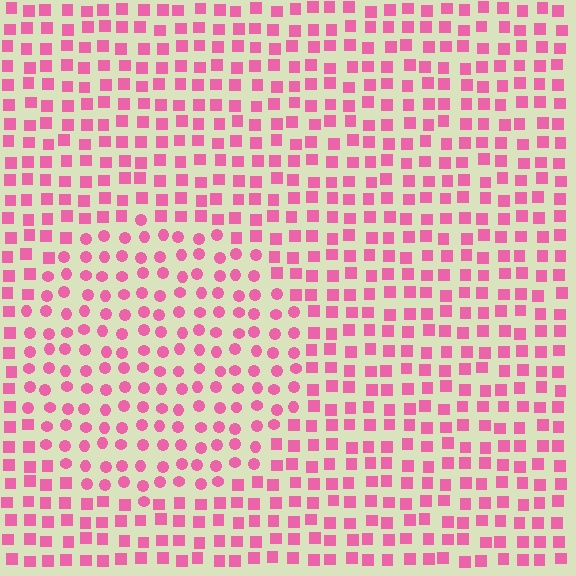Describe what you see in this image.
The image is filled with small pink elements arranged in a uniform grid. A circle-shaped region contains circles, while the surrounding area contains squares. The boundary is defined purely by the change in element shape.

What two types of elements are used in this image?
The image uses circles inside the circle region and squares outside it.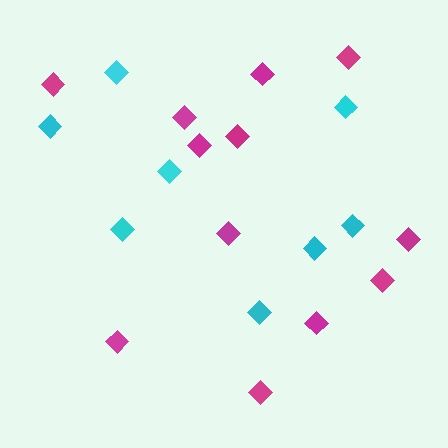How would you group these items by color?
There are 2 groups: one group of magenta diamonds (12) and one group of cyan diamonds (8).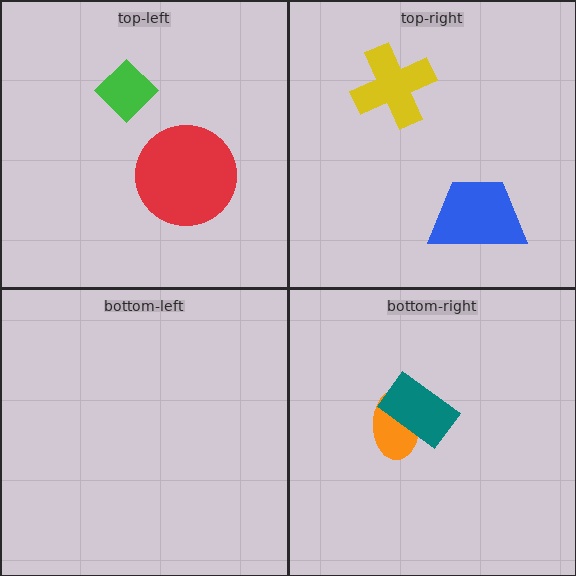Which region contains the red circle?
The top-left region.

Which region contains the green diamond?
The top-left region.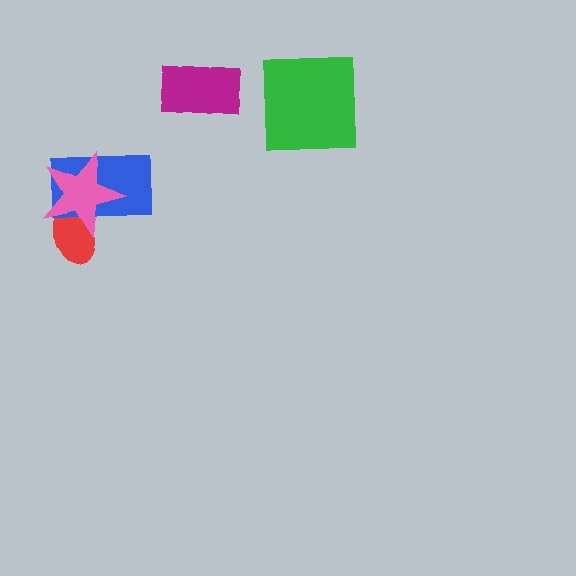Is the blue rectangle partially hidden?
Yes, it is partially covered by another shape.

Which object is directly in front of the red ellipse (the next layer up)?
The blue rectangle is directly in front of the red ellipse.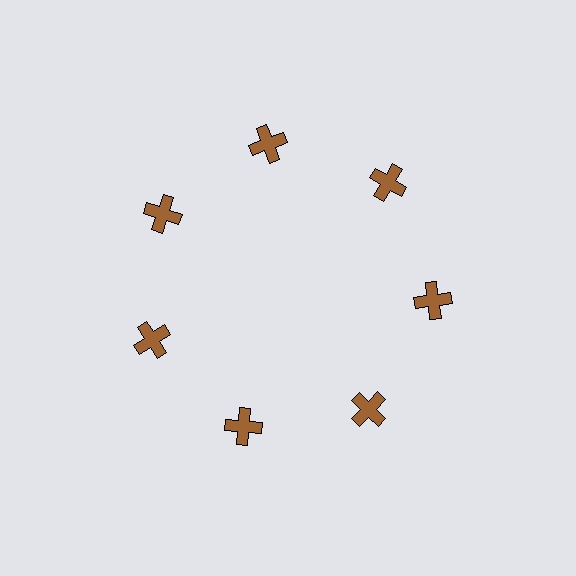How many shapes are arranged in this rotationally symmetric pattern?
There are 7 shapes, arranged in 7 groups of 1.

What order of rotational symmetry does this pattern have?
This pattern has 7-fold rotational symmetry.